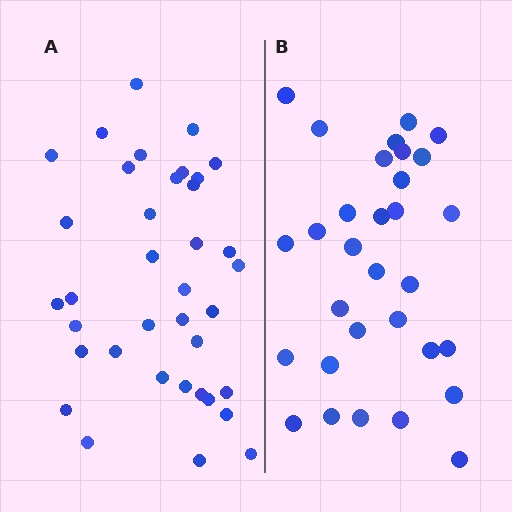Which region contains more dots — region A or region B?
Region A (the left region) has more dots.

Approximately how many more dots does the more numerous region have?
Region A has about 6 more dots than region B.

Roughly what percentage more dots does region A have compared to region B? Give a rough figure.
About 20% more.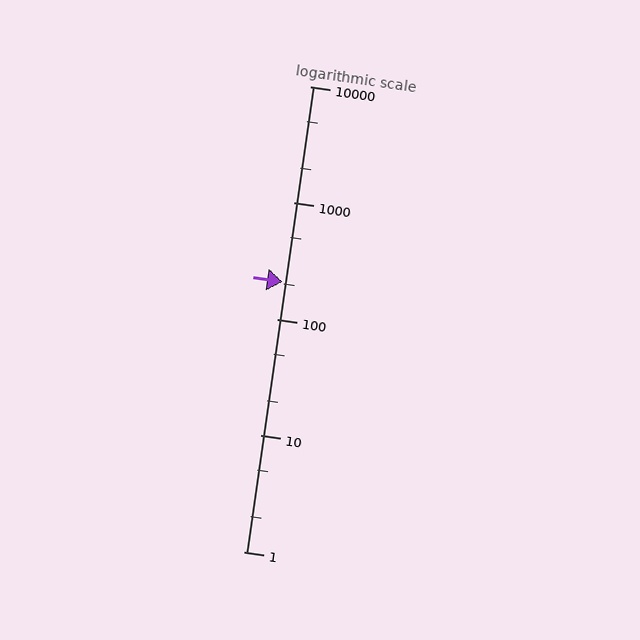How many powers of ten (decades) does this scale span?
The scale spans 4 decades, from 1 to 10000.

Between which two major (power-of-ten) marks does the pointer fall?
The pointer is between 100 and 1000.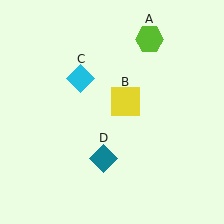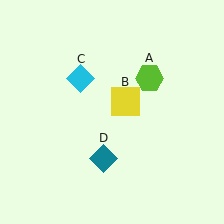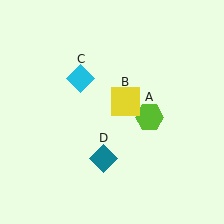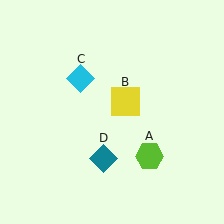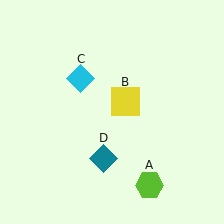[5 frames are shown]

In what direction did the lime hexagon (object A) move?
The lime hexagon (object A) moved down.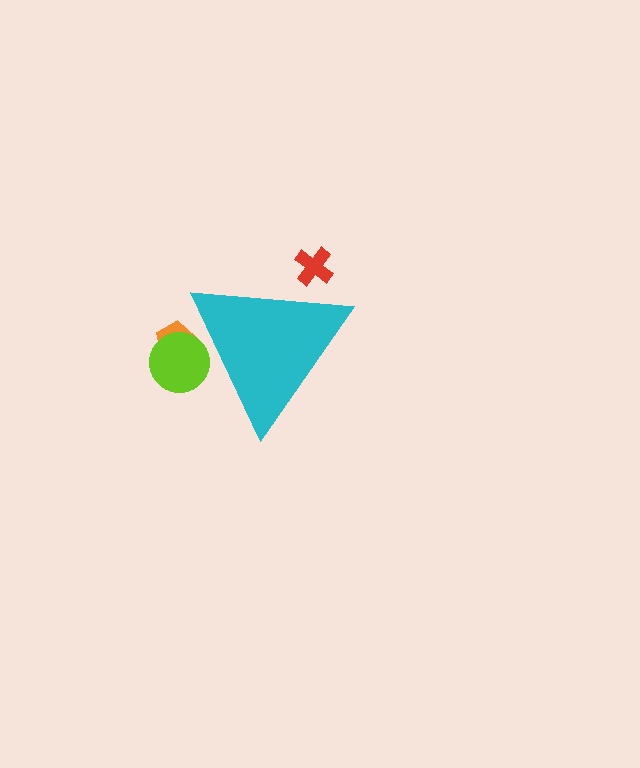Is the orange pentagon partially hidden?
Yes, the orange pentagon is partially hidden behind the cyan triangle.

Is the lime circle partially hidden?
Yes, the lime circle is partially hidden behind the cyan triangle.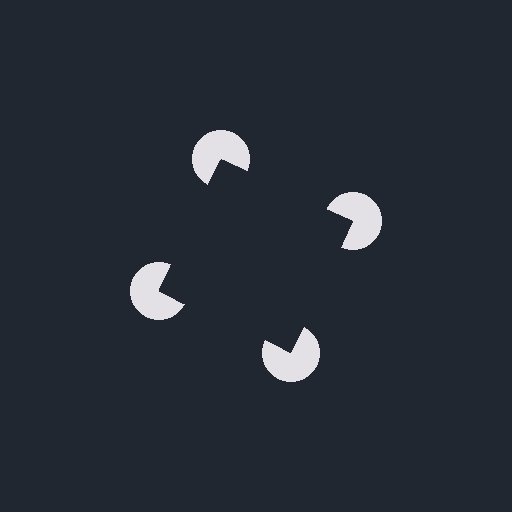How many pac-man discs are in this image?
There are 4 — one at each vertex of the illusory square.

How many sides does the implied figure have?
4 sides.